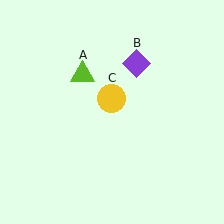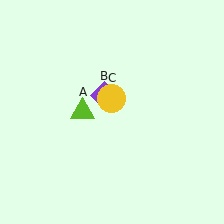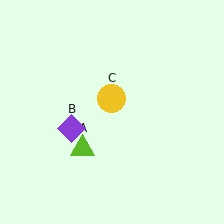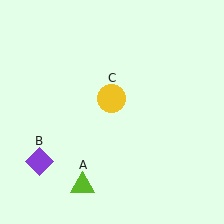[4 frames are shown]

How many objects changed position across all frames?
2 objects changed position: lime triangle (object A), purple diamond (object B).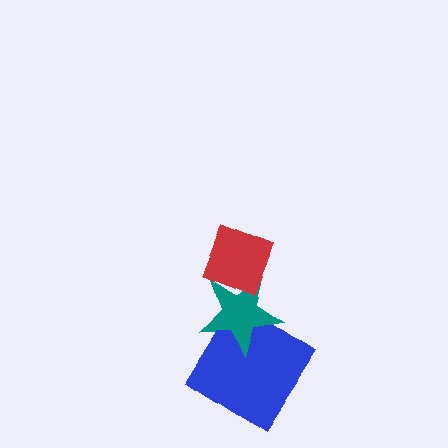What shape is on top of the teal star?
The red diamond is on top of the teal star.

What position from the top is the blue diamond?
The blue diamond is 3rd from the top.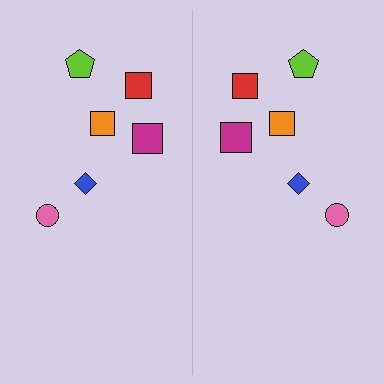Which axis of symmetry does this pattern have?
The pattern has a vertical axis of symmetry running through the center of the image.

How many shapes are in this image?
There are 12 shapes in this image.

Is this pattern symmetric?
Yes, this pattern has bilateral (reflection) symmetry.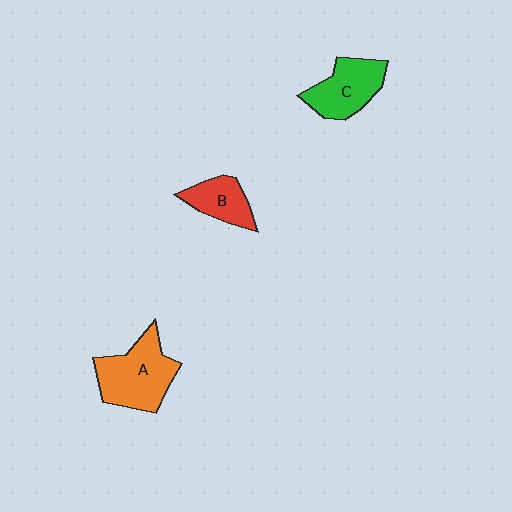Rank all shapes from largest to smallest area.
From largest to smallest: A (orange), C (green), B (red).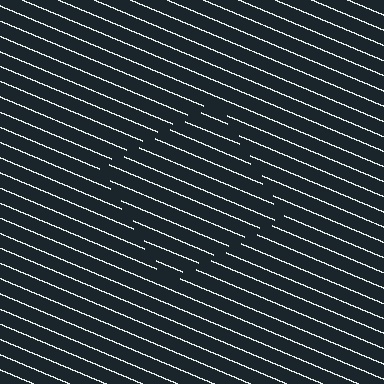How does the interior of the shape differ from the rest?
The interior of the shape contains the same grating, shifted by half a period — the contour is defined by the phase discontinuity where line-ends from the inner and outer gratings abut.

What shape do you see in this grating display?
An illusory square. The interior of the shape contains the same grating, shifted by half a period — the contour is defined by the phase discontinuity where line-ends from the inner and outer gratings abut.